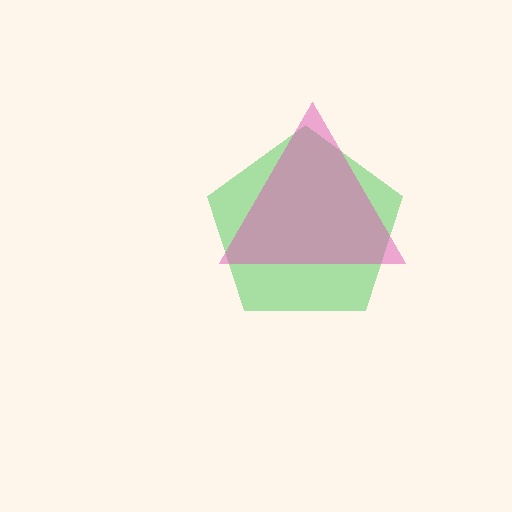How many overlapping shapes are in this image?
There are 2 overlapping shapes in the image.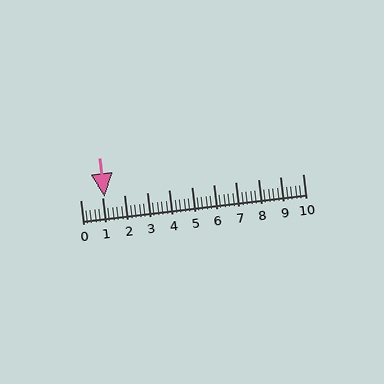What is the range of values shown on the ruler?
The ruler shows values from 0 to 10.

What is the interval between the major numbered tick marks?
The major tick marks are spaced 1 units apart.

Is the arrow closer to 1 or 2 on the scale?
The arrow is closer to 1.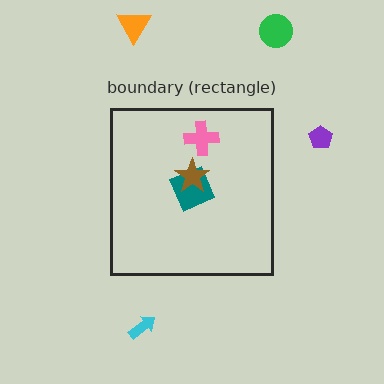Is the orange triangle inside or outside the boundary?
Outside.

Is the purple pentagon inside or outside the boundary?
Outside.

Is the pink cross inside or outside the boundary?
Inside.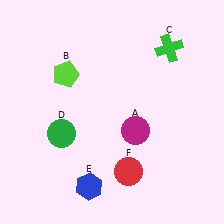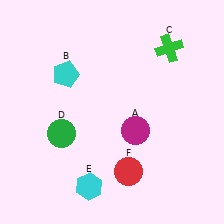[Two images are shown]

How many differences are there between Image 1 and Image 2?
There are 2 differences between the two images.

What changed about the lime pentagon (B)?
In Image 1, B is lime. In Image 2, it changed to cyan.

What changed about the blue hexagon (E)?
In Image 1, E is blue. In Image 2, it changed to cyan.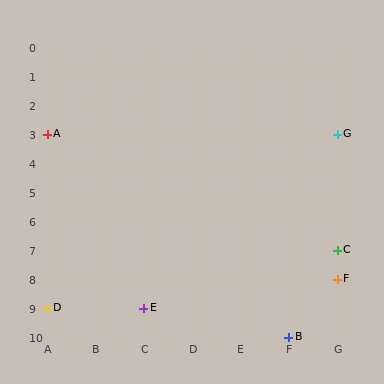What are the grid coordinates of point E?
Point E is at grid coordinates (C, 9).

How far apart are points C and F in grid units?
Points C and F are 1 row apart.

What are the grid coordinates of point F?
Point F is at grid coordinates (G, 8).